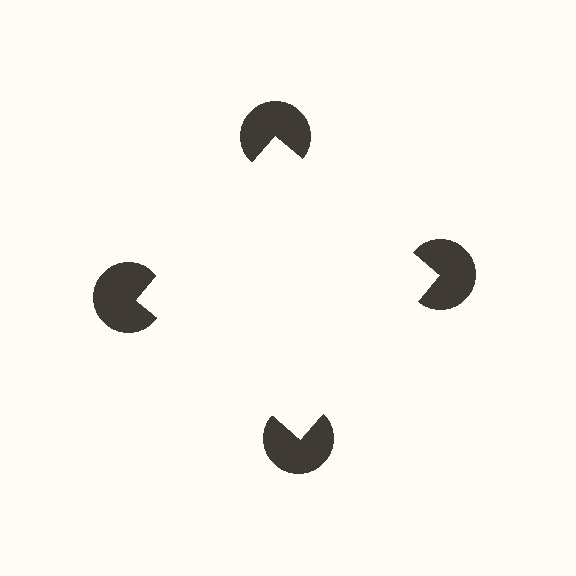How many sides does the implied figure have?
4 sides.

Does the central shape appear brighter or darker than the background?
It typically appears slightly brighter than the background, even though no actual brightness change is drawn.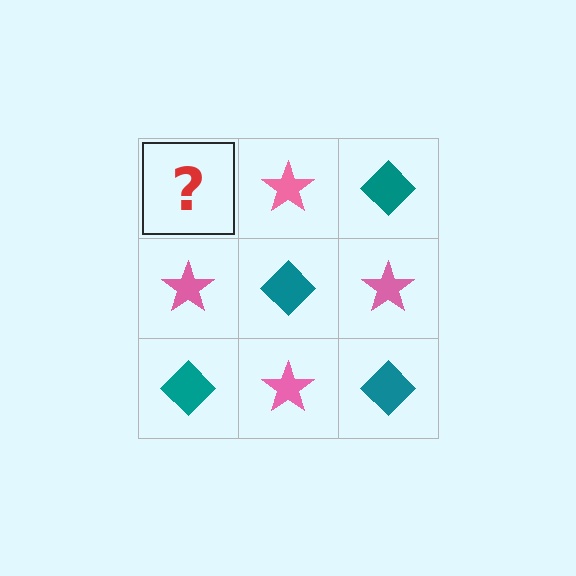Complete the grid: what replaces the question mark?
The question mark should be replaced with a teal diamond.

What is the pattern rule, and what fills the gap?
The rule is that it alternates teal diamond and pink star in a checkerboard pattern. The gap should be filled with a teal diamond.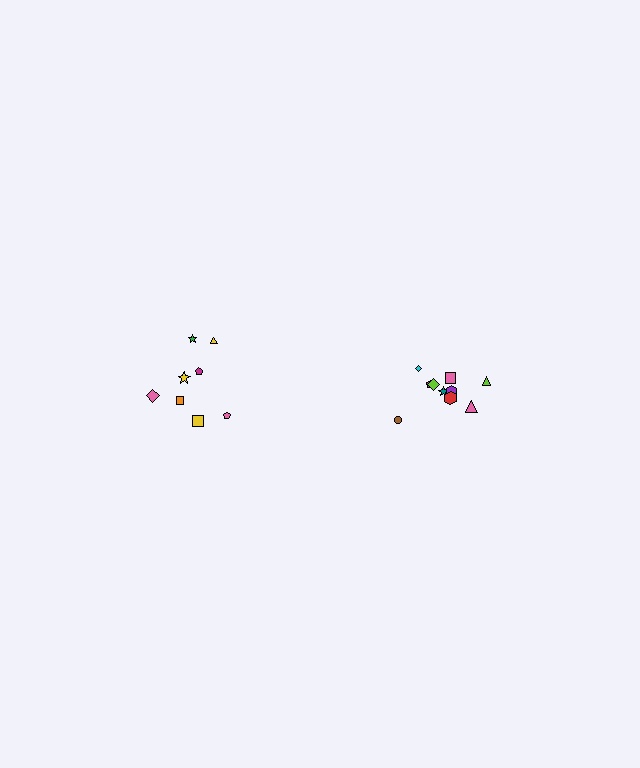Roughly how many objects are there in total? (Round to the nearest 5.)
Roughly 20 objects in total.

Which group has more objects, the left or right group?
The right group.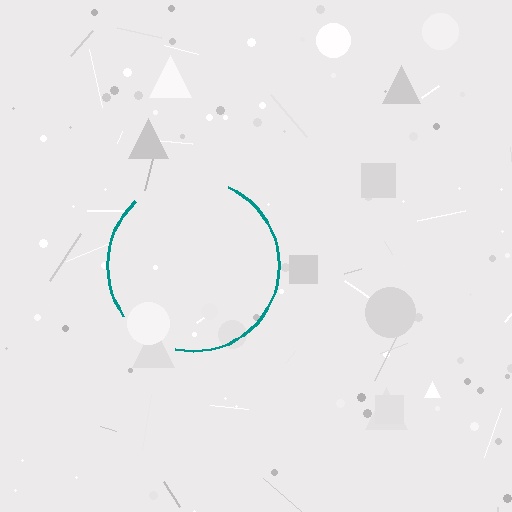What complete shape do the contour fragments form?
The contour fragments form a circle.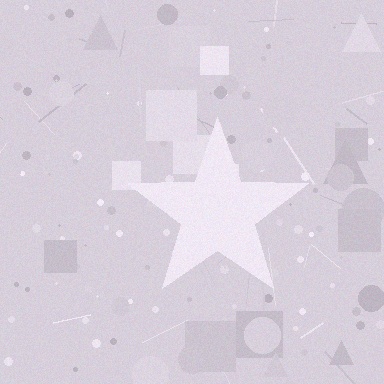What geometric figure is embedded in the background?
A star is embedded in the background.